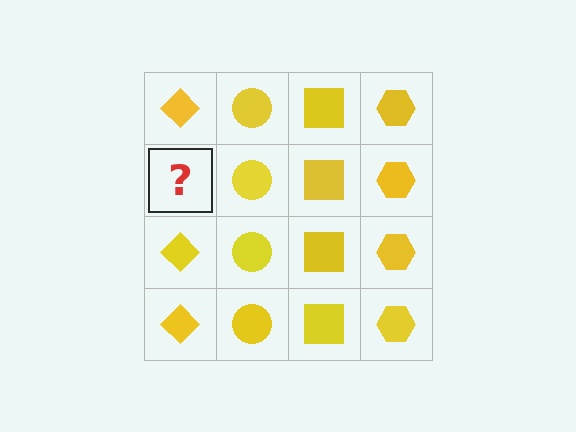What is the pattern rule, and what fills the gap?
The rule is that each column has a consistent shape. The gap should be filled with a yellow diamond.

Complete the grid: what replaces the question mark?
The question mark should be replaced with a yellow diamond.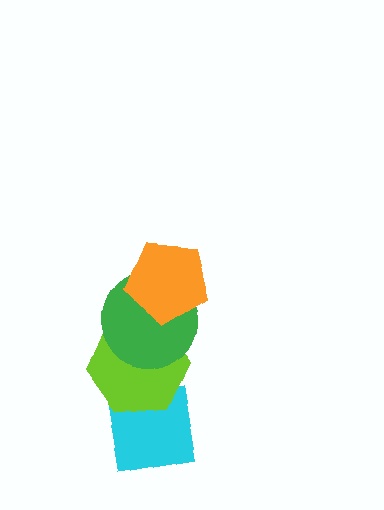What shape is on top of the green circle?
The orange pentagon is on top of the green circle.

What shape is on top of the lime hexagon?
The green circle is on top of the lime hexagon.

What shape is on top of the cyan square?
The lime hexagon is on top of the cyan square.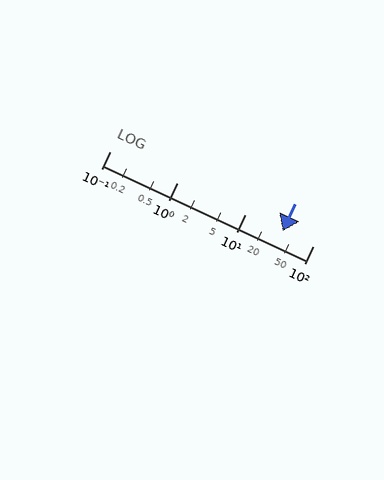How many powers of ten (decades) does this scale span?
The scale spans 3 decades, from 0.1 to 100.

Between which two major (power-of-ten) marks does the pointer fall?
The pointer is between 10 and 100.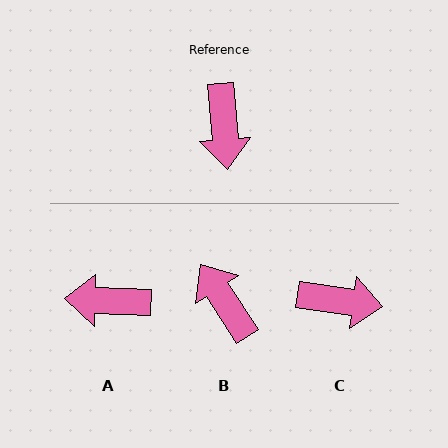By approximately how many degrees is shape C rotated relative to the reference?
Approximately 77 degrees counter-clockwise.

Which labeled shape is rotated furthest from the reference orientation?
B, about 152 degrees away.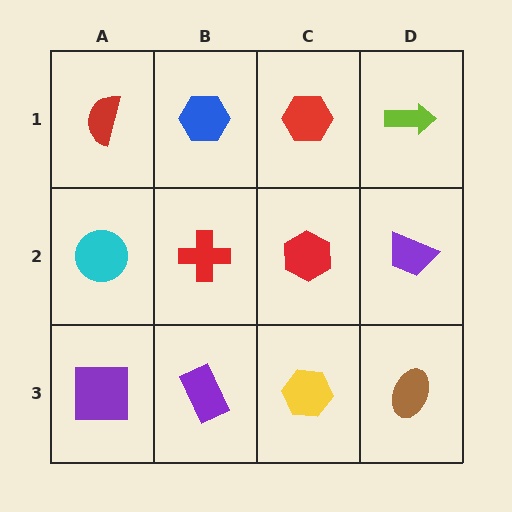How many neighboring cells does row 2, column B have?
4.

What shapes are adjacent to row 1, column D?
A purple trapezoid (row 2, column D), a red hexagon (row 1, column C).